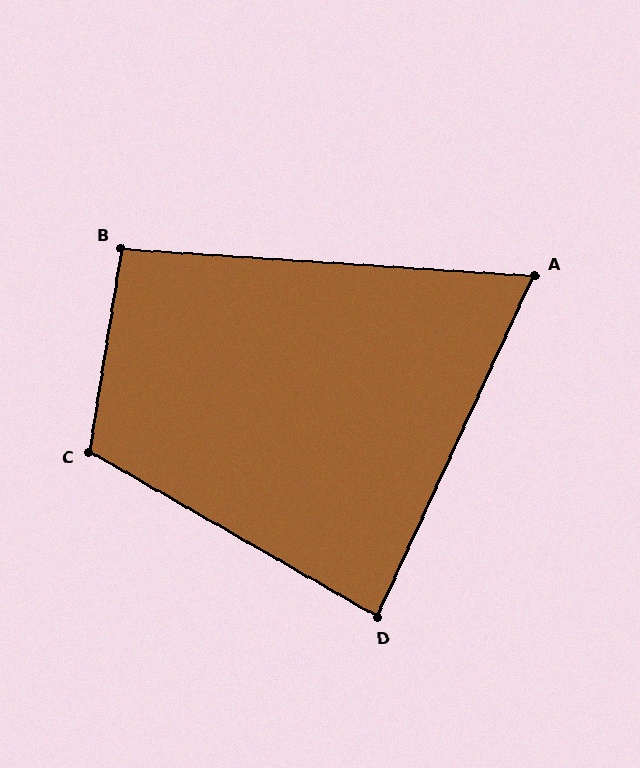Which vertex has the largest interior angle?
C, at approximately 111 degrees.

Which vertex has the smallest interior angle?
A, at approximately 69 degrees.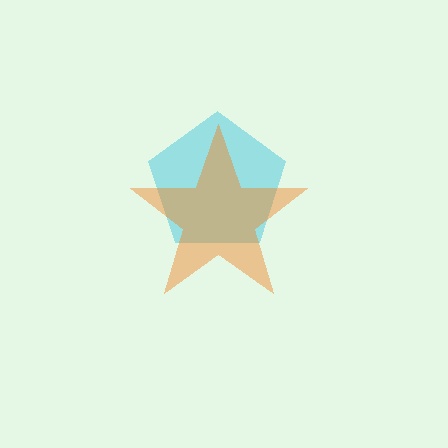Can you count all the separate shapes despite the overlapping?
Yes, there are 2 separate shapes.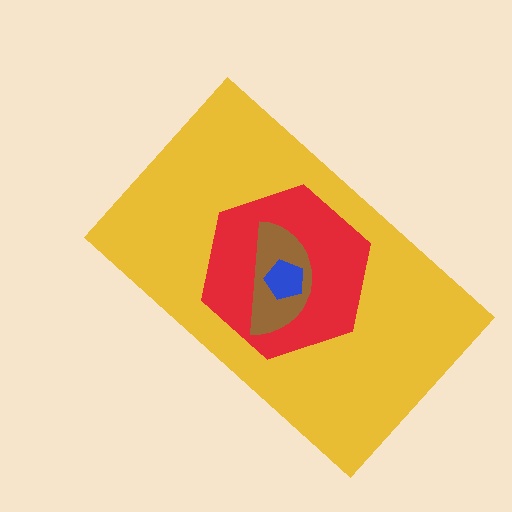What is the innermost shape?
The blue pentagon.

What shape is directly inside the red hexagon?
The brown semicircle.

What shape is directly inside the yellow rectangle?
The red hexagon.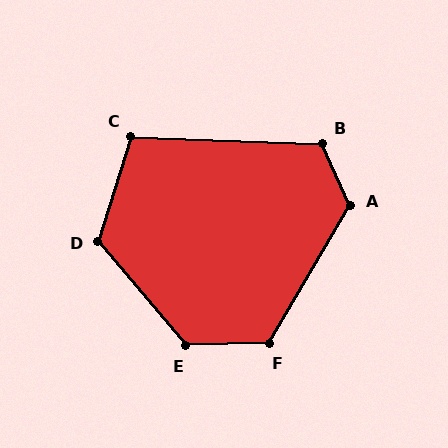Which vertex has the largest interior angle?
E, at approximately 128 degrees.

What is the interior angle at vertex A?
Approximately 126 degrees (obtuse).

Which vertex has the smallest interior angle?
C, at approximately 106 degrees.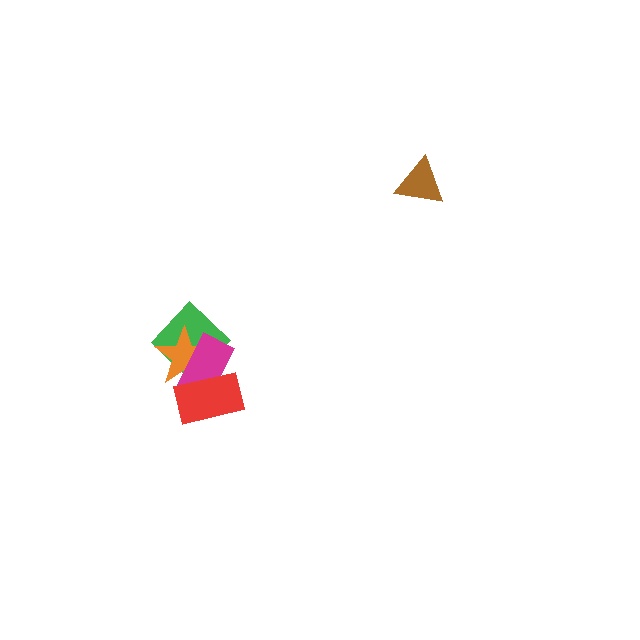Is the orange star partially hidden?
Yes, it is partially covered by another shape.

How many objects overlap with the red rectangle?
3 objects overlap with the red rectangle.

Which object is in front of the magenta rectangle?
The red rectangle is in front of the magenta rectangle.